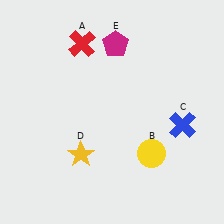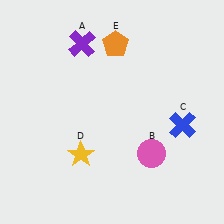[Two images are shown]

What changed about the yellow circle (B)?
In Image 1, B is yellow. In Image 2, it changed to pink.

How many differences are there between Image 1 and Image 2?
There are 3 differences between the two images.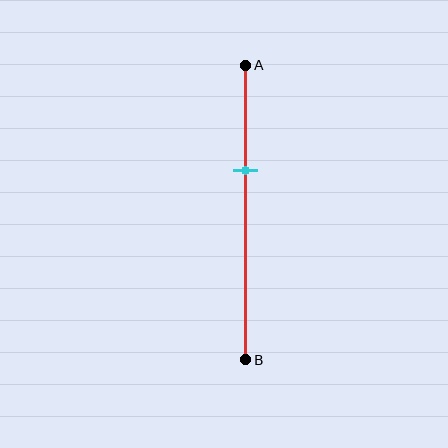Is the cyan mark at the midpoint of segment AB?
No, the mark is at about 35% from A, not at the 50% midpoint.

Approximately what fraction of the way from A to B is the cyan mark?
The cyan mark is approximately 35% of the way from A to B.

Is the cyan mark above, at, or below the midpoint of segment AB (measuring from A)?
The cyan mark is above the midpoint of segment AB.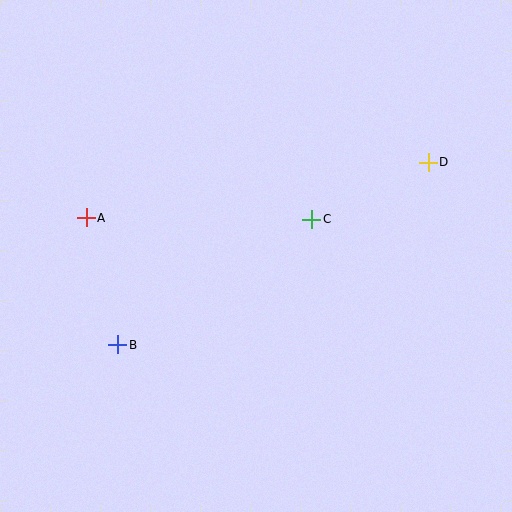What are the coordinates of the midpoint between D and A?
The midpoint between D and A is at (257, 190).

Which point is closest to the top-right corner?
Point D is closest to the top-right corner.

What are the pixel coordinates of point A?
Point A is at (86, 218).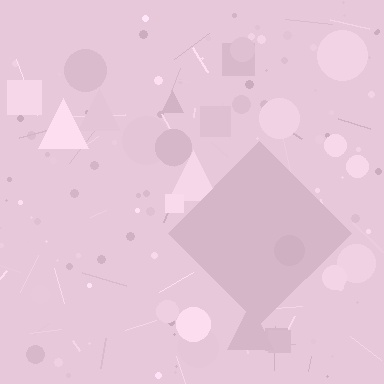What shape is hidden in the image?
A diamond is hidden in the image.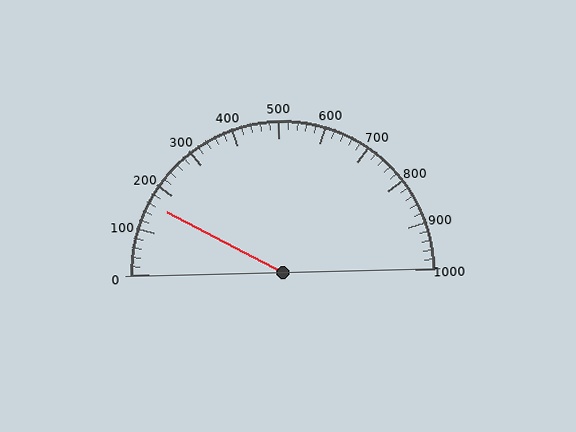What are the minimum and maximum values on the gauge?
The gauge ranges from 0 to 1000.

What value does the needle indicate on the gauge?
The needle indicates approximately 160.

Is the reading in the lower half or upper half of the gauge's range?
The reading is in the lower half of the range (0 to 1000).